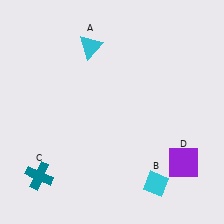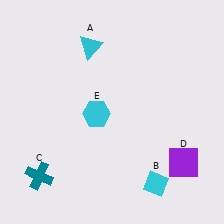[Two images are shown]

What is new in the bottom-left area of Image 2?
A cyan hexagon (E) was added in the bottom-left area of Image 2.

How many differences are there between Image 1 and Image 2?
There is 1 difference between the two images.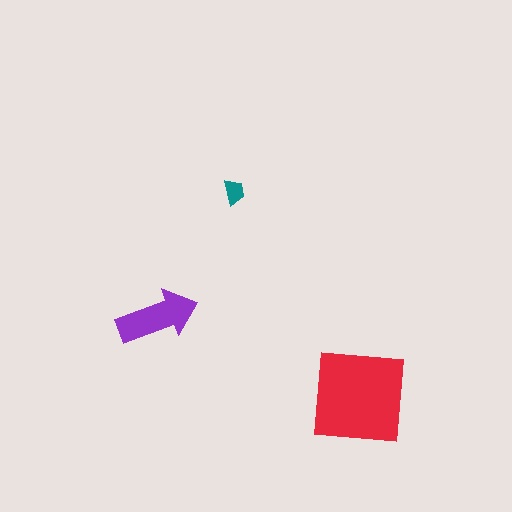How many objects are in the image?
There are 3 objects in the image.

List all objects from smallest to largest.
The teal trapezoid, the purple arrow, the red square.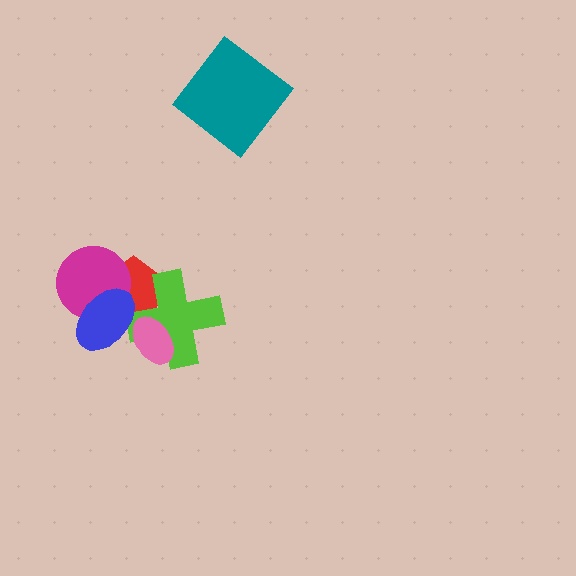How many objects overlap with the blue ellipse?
4 objects overlap with the blue ellipse.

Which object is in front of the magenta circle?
The blue ellipse is in front of the magenta circle.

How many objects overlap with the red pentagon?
3 objects overlap with the red pentagon.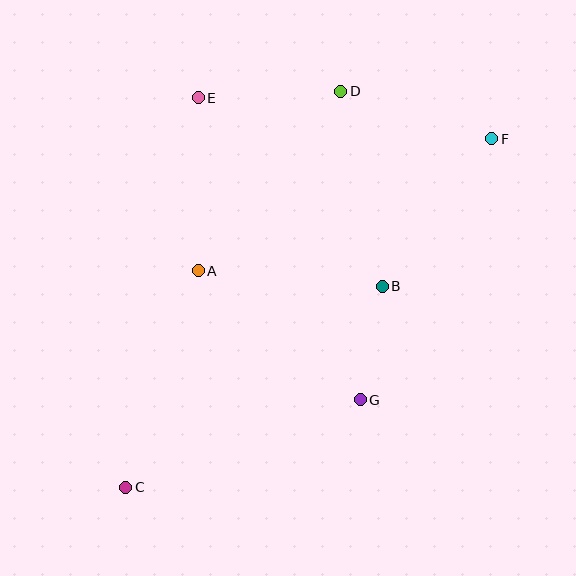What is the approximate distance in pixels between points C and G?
The distance between C and G is approximately 250 pixels.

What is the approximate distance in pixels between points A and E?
The distance between A and E is approximately 173 pixels.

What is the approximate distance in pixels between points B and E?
The distance between B and E is approximately 263 pixels.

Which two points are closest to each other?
Points B and G are closest to each other.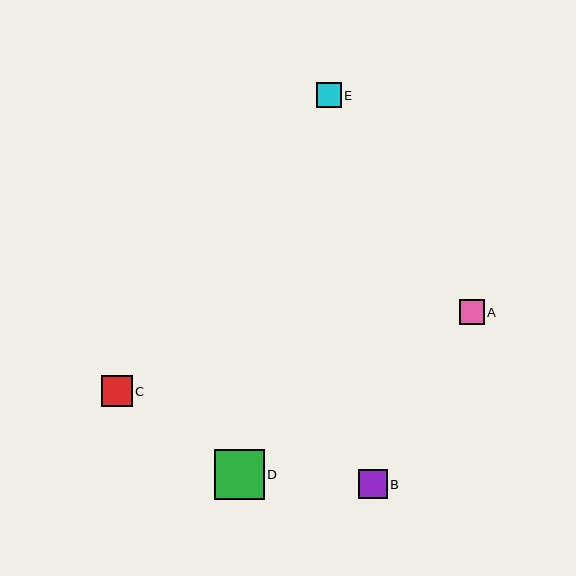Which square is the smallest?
Square A is the smallest with a size of approximately 25 pixels.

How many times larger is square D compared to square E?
Square D is approximately 2.0 times the size of square E.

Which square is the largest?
Square D is the largest with a size of approximately 50 pixels.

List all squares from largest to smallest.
From largest to smallest: D, C, B, E, A.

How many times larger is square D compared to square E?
Square D is approximately 2.0 times the size of square E.